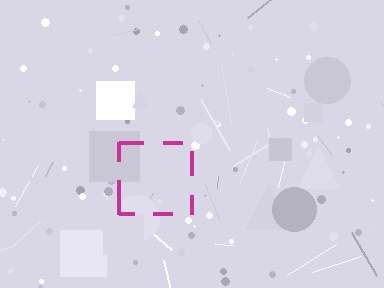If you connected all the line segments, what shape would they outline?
They would outline a square.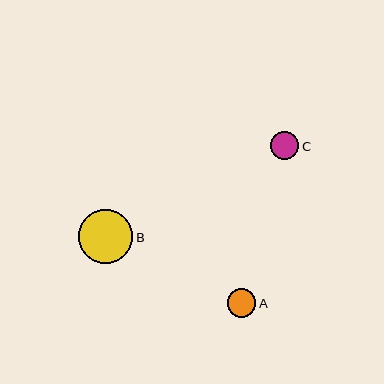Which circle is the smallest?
Circle C is the smallest with a size of approximately 28 pixels.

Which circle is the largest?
Circle B is the largest with a size of approximately 54 pixels.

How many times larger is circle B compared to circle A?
Circle B is approximately 1.9 times the size of circle A.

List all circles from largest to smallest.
From largest to smallest: B, A, C.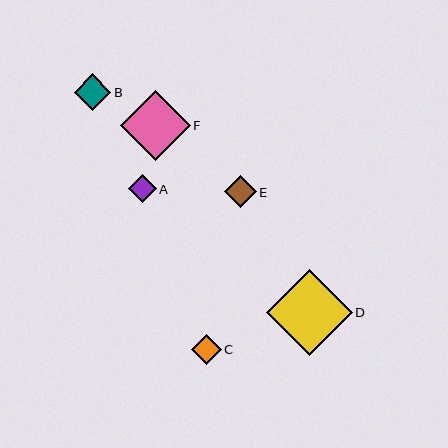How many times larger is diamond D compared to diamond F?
Diamond D is approximately 1.2 times the size of diamond F.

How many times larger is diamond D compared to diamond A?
Diamond D is approximately 3.1 times the size of diamond A.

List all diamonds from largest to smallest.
From largest to smallest: D, F, B, E, C, A.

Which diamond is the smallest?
Diamond A is the smallest with a size of approximately 28 pixels.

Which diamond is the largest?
Diamond D is the largest with a size of approximately 85 pixels.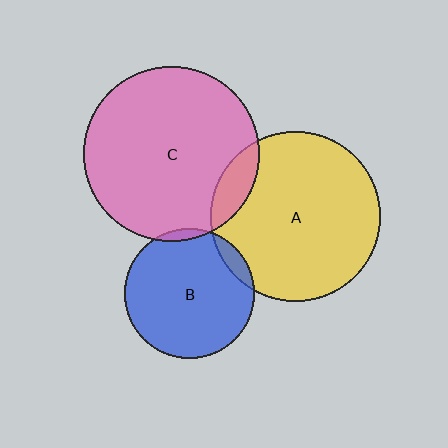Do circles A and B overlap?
Yes.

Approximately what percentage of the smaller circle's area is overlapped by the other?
Approximately 5%.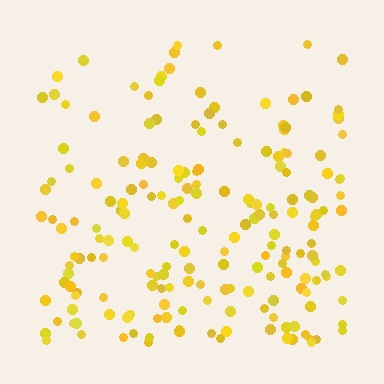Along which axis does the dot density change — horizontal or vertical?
Vertical.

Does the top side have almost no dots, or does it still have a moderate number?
Still a moderate number, just noticeably fewer than the bottom.